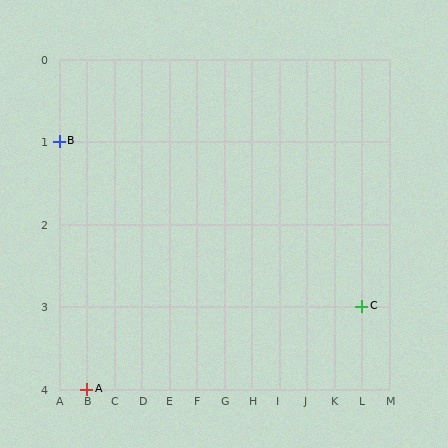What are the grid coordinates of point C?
Point C is at grid coordinates (L, 3).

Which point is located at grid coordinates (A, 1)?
Point B is at (A, 1).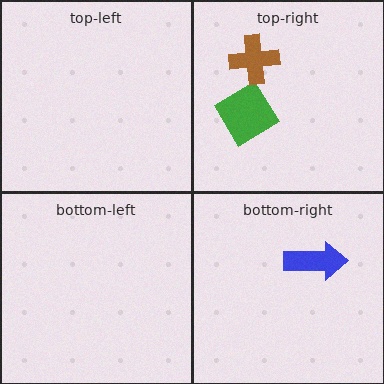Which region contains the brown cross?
The top-right region.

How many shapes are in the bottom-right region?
1.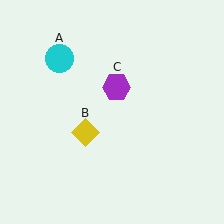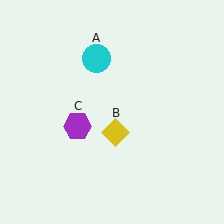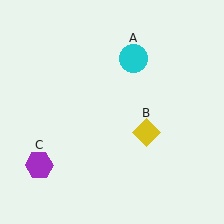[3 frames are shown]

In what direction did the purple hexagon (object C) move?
The purple hexagon (object C) moved down and to the left.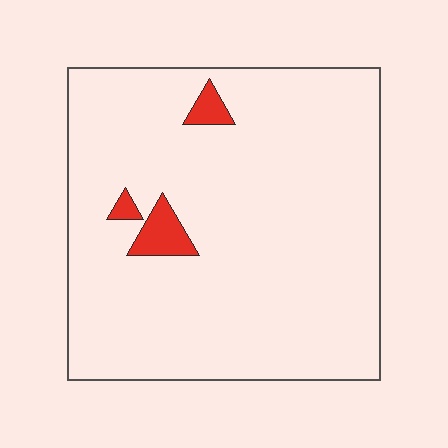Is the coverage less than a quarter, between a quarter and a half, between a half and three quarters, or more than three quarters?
Less than a quarter.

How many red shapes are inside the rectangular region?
3.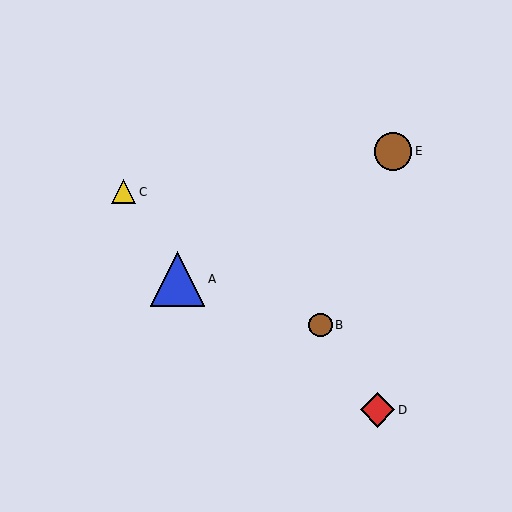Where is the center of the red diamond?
The center of the red diamond is at (378, 410).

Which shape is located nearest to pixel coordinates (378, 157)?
The brown circle (labeled E) at (393, 151) is nearest to that location.